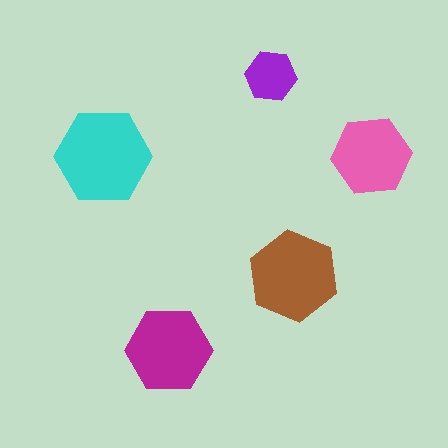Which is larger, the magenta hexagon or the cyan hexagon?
The cyan one.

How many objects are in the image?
There are 5 objects in the image.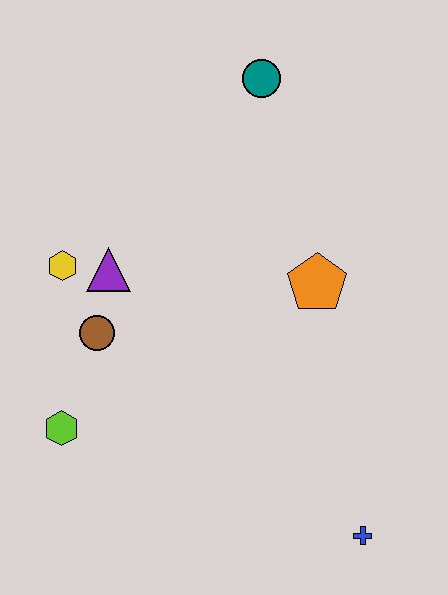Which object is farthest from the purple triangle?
The blue cross is farthest from the purple triangle.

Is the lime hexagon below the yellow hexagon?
Yes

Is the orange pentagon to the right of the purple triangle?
Yes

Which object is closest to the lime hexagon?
The brown circle is closest to the lime hexagon.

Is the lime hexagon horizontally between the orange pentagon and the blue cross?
No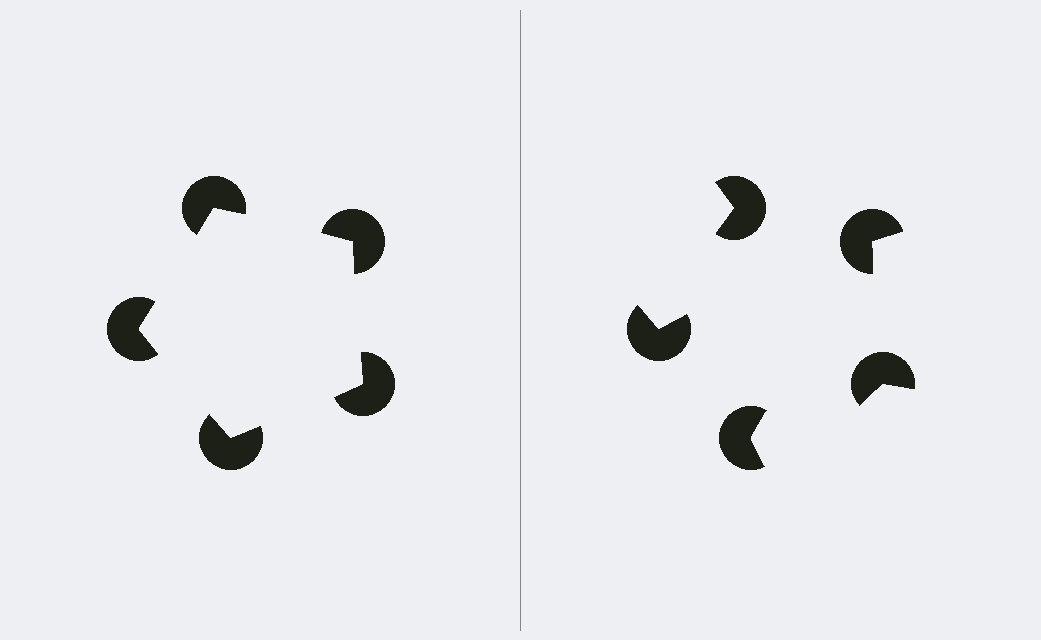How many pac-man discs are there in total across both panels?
10 — 5 on each side.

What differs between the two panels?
The pac-man discs are positioned identically on both sides; only the wedge orientations differ. On the left they align to a pentagon; on the right they are misaligned.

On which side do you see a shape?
An illusory pentagon appears on the left side. On the right side the wedge cuts are rotated, so no coherent shape forms.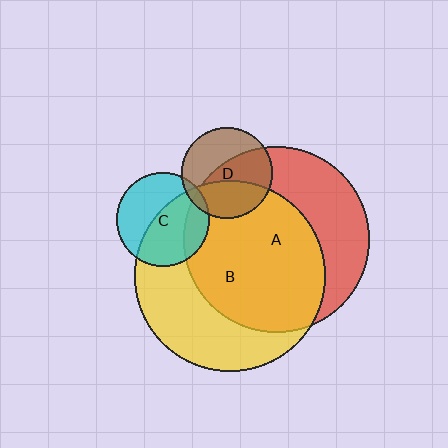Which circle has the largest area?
Circle B (yellow).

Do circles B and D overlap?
Yes.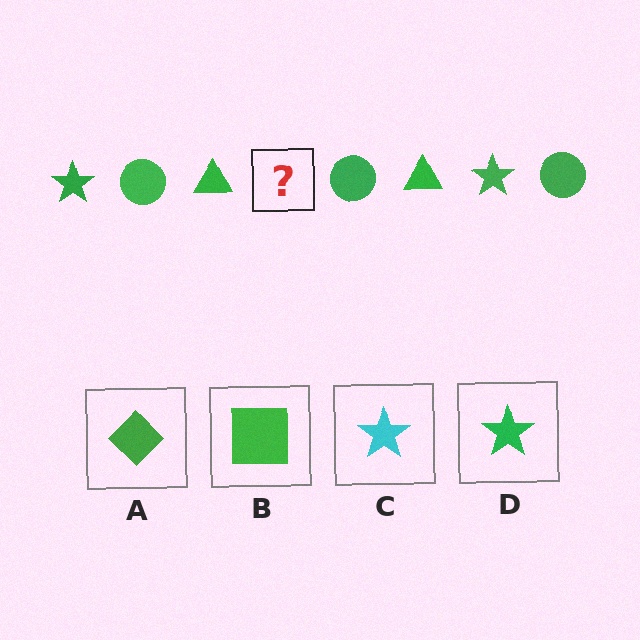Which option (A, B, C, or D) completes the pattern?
D.